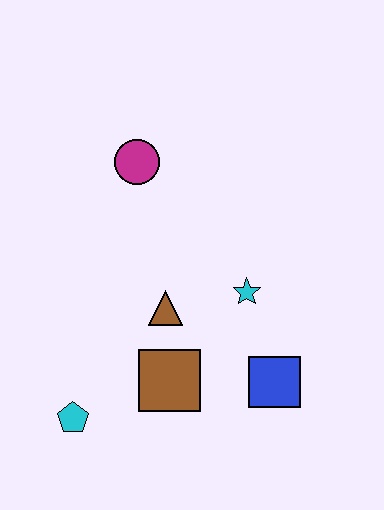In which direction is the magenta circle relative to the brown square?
The magenta circle is above the brown square.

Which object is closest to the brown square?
The brown triangle is closest to the brown square.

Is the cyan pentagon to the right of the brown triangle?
No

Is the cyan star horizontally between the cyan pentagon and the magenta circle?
No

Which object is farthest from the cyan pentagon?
The magenta circle is farthest from the cyan pentagon.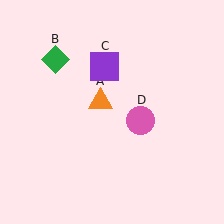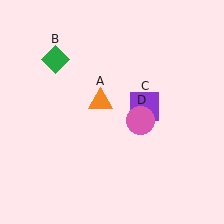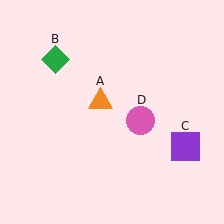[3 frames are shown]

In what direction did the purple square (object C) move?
The purple square (object C) moved down and to the right.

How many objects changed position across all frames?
1 object changed position: purple square (object C).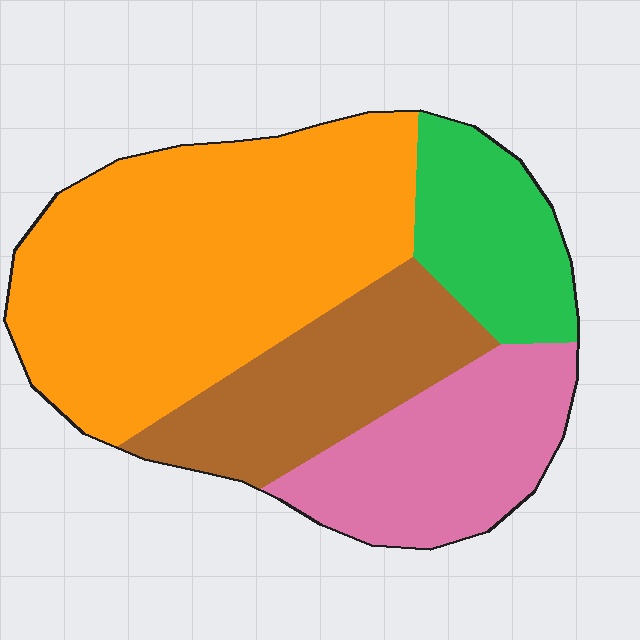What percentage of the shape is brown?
Brown takes up about one fifth (1/5) of the shape.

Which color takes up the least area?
Green, at roughly 15%.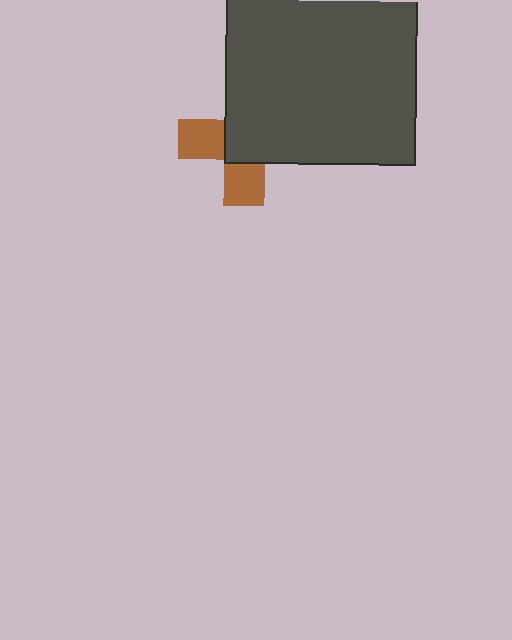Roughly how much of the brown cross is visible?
A small part of it is visible (roughly 39%).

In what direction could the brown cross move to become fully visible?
The brown cross could move toward the lower-left. That would shift it out from behind the dark gray rectangle entirely.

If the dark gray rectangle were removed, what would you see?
You would see the complete brown cross.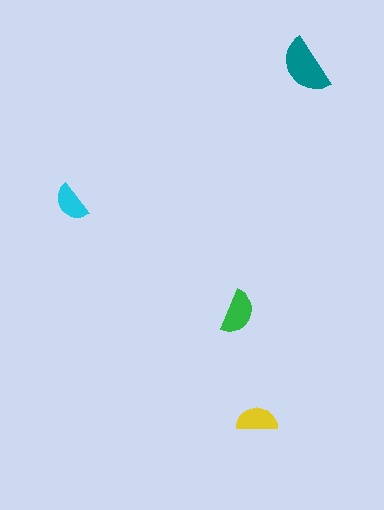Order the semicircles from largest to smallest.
the teal one, the green one, the yellow one, the cyan one.